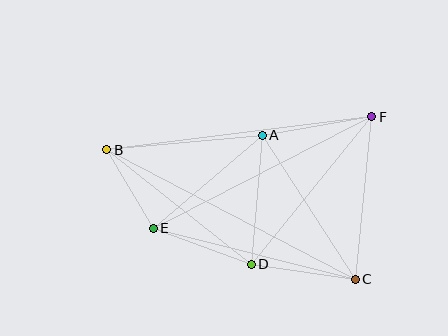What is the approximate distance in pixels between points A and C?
The distance between A and C is approximately 172 pixels.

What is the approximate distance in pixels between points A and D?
The distance between A and D is approximately 129 pixels.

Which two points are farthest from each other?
Points B and C are farthest from each other.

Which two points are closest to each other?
Points B and E are closest to each other.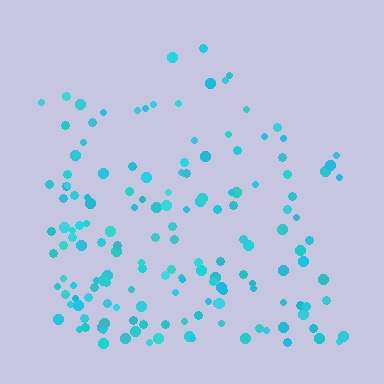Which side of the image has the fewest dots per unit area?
The top.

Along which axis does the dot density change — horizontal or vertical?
Vertical.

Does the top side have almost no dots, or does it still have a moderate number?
Still a moderate number, just noticeably fewer than the bottom.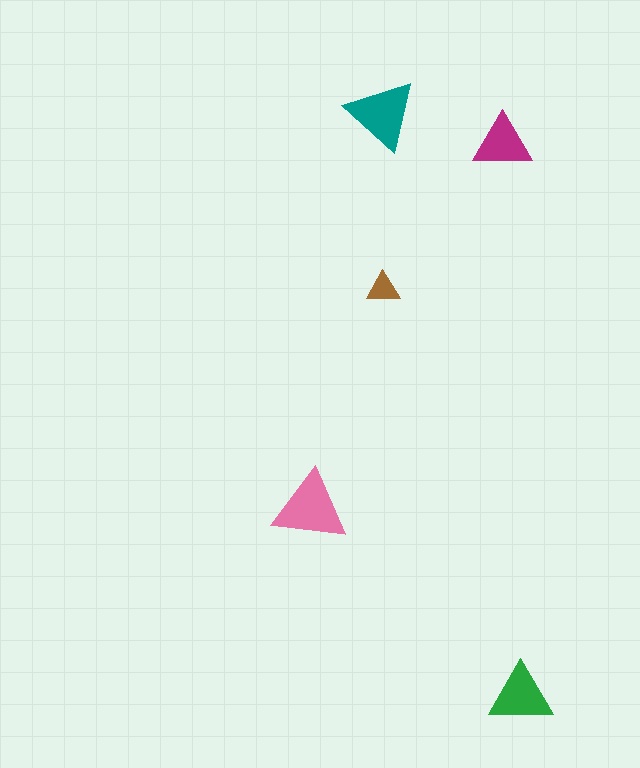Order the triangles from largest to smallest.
the pink one, the teal one, the green one, the magenta one, the brown one.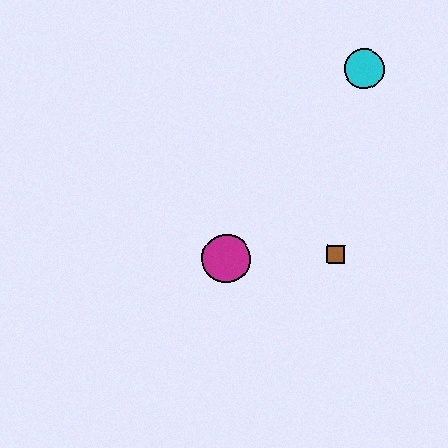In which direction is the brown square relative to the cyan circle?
The brown square is below the cyan circle.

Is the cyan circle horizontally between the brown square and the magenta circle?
No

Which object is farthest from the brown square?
The cyan circle is farthest from the brown square.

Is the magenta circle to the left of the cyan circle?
Yes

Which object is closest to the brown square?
The magenta circle is closest to the brown square.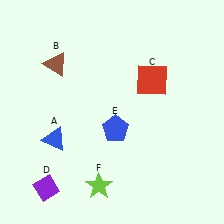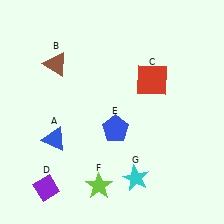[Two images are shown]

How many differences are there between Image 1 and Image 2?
There is 1 difference between the two images.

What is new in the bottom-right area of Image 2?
A cyan star (G) was added in the bottom-right area of Image 2.